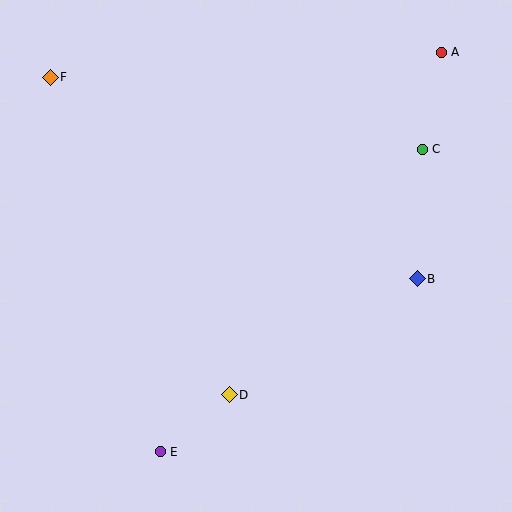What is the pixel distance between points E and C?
The distance between E and C is 400 pixels.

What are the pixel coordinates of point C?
Point C is at (422, 149).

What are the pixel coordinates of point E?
Point E is at (160, 452).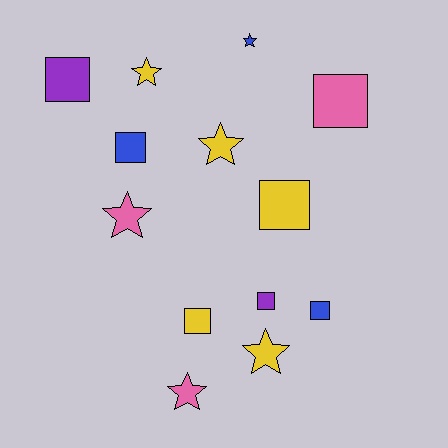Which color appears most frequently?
Yellow, with 5 objects.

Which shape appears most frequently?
Square, with 7 objects.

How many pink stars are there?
There are 2 pink stars.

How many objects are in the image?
There are 13 objects.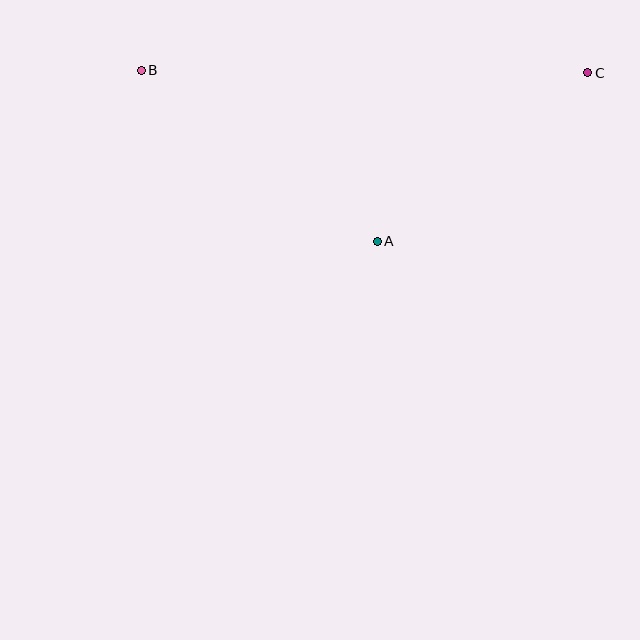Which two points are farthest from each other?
Points B and C are farthest from each other.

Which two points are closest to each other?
Points A and C are closest to each other.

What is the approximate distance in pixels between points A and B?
The distance between A and B is approximately 292 pixels.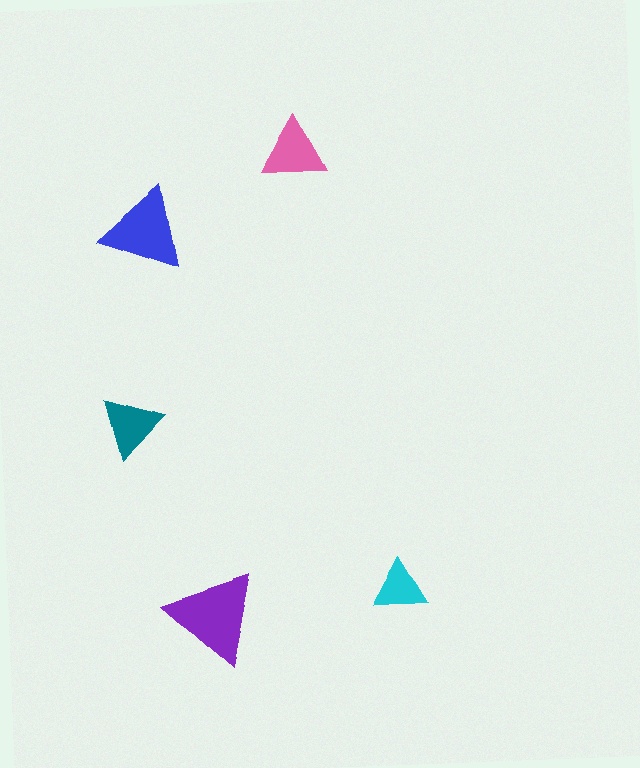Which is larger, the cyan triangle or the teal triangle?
The teal one.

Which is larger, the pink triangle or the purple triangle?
The purple one.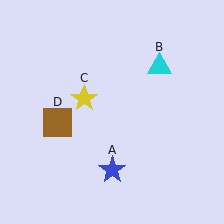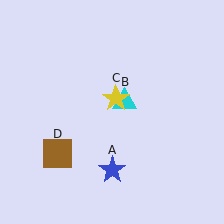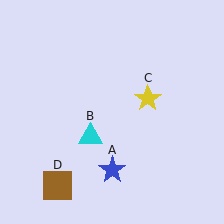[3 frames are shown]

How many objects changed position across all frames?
3 objects changed position: cyan triangle (object B), yellow star (object C), brown square (object D).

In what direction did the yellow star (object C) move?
The yellow star (object C) moved right.